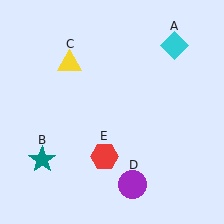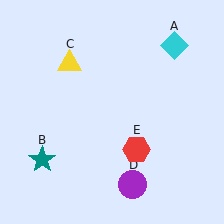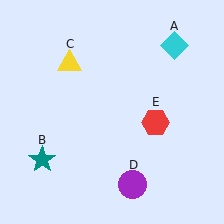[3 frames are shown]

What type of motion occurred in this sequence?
The red hexagon (object E) rotated counterclockwise around the center of the scene.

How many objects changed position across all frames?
1 object changed position: red hexagon (object E).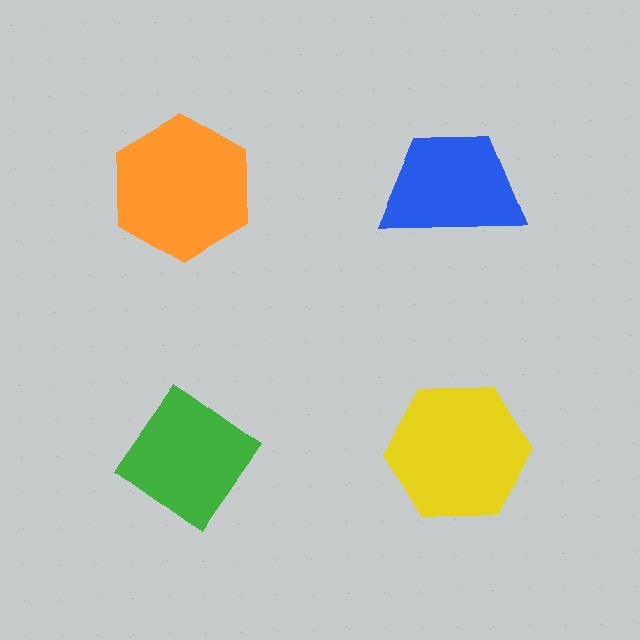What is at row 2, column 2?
A yellow hexagon.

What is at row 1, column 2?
A blue trapezoid.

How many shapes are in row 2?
2 shapes.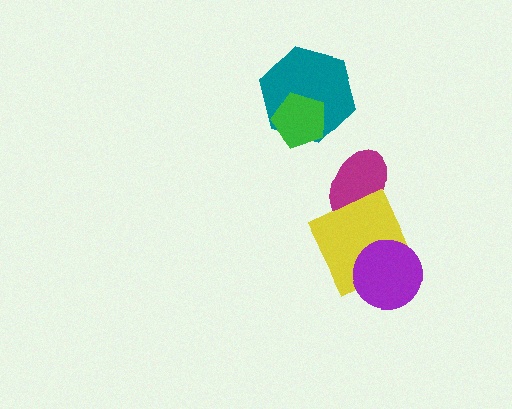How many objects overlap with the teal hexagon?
1 object overlaps with the teal hexagon.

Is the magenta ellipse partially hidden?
Yes, it is partially covered by another shape.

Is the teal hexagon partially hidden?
Yes, it is partially covered by another shape.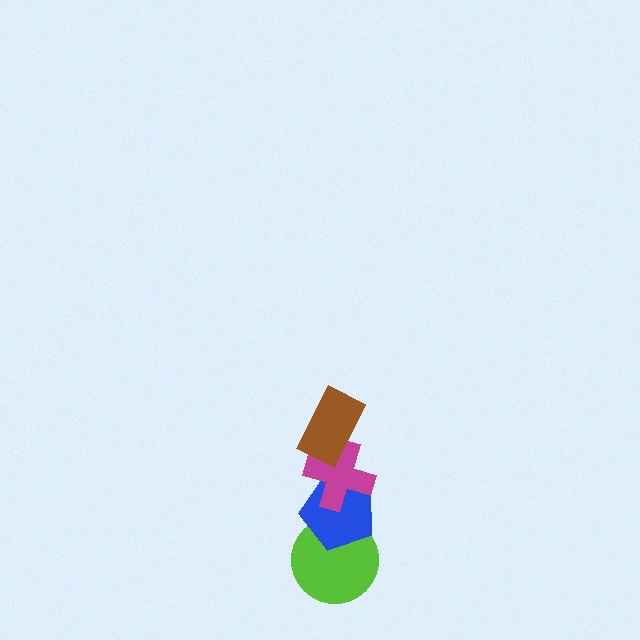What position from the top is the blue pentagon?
The blue pentagon is 3rd from the top.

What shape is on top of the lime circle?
The blue pentagon is on top of the lime circle.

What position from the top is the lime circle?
The lime circle is 4th from the top.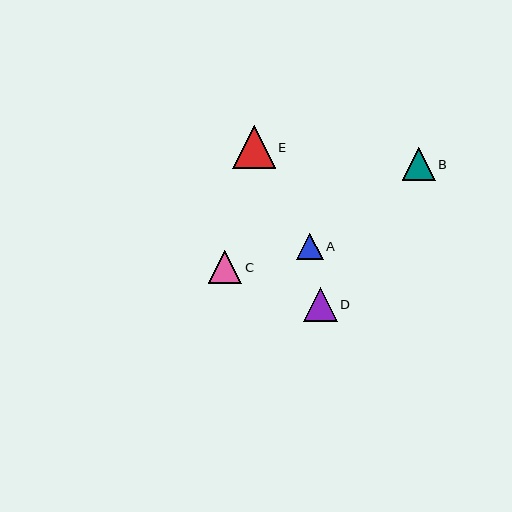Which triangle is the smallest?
Triangle A is the smallest with a size of approximately 27 pixels.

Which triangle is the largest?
Triangle E is the largest with a size of approximately 42 pixels.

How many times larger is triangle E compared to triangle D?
Triangle E is approximately 1.2 times the size of triangle D.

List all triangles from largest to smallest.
From largest to smallest: E, D, C, B, A.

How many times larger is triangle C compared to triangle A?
Triangle C is approximately 1.2 times the size of triangle A.